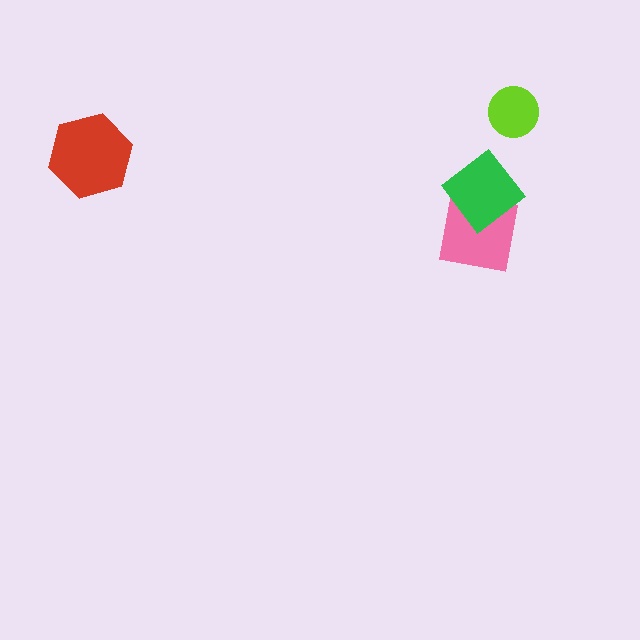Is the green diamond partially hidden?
No, no other shape covers it.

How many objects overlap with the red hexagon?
0 objects overlap with the red hexagon.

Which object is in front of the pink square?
The green diamond is in front of the pink square.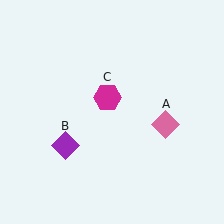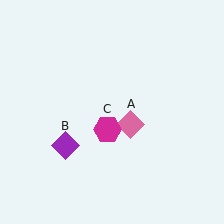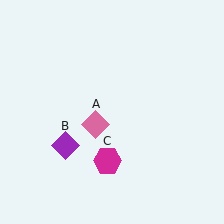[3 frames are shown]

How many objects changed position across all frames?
2 objects changed position: pink diamond (object A), magenta hexagon (object C).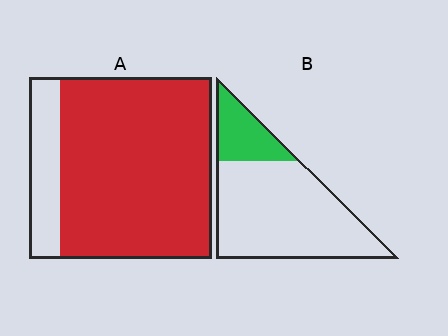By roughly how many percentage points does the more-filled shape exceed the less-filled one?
By roughly 60 percentage points (A over B).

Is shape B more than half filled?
No.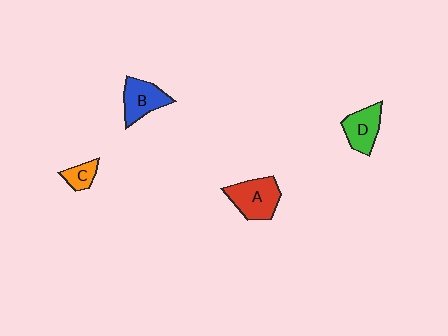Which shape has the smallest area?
Shape C (orange).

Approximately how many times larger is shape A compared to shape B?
Approximately 1.2 times.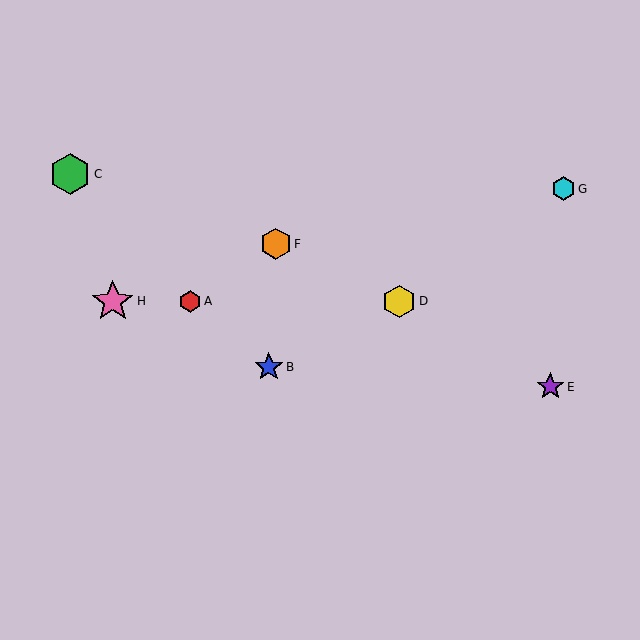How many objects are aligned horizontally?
3 objects (A, D, H) are aligned horizontally.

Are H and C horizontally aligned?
No, H is at y≈301 and C is at y≈174.